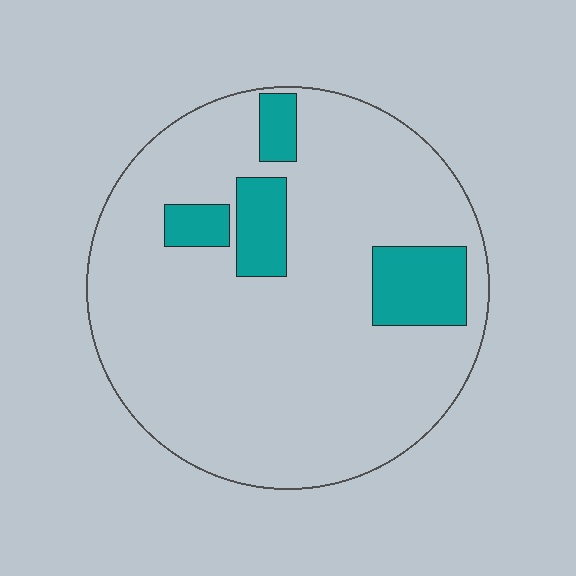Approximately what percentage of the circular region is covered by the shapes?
Approximately 15%.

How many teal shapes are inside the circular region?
4.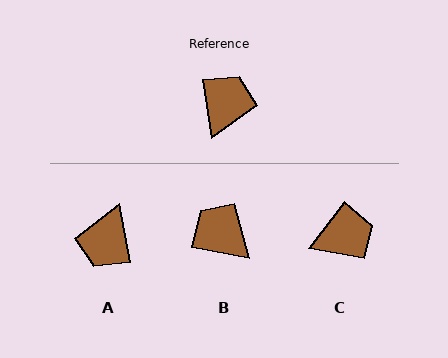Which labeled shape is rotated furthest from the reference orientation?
A, about 178 degrees away.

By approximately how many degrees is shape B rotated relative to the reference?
Approximately 71 degrees counter-clockwise.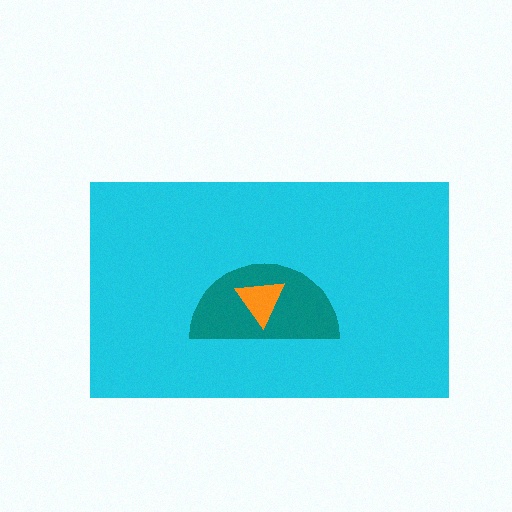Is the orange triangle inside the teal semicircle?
Yes.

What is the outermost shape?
The cyan rectangle.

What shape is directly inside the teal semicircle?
The orange triangle.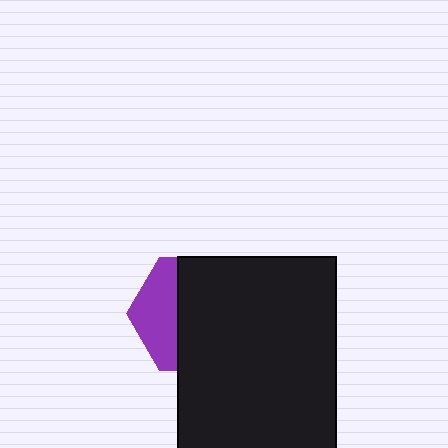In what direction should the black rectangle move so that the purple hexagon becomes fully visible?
The black rectangle should move right. That is the shortest direction to clear the overlap and leave the purple hexagon fully visible.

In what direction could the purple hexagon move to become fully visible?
The purple hexagon could move left. That would shift it out from behind the black rectangle entirely.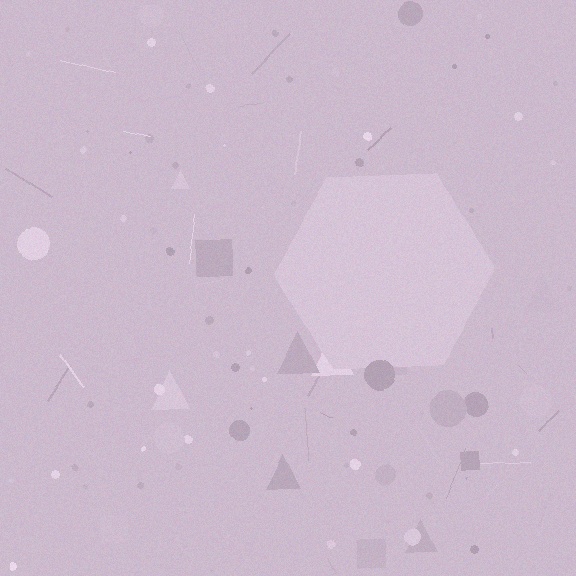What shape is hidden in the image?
A hexagon is hidden in the image.